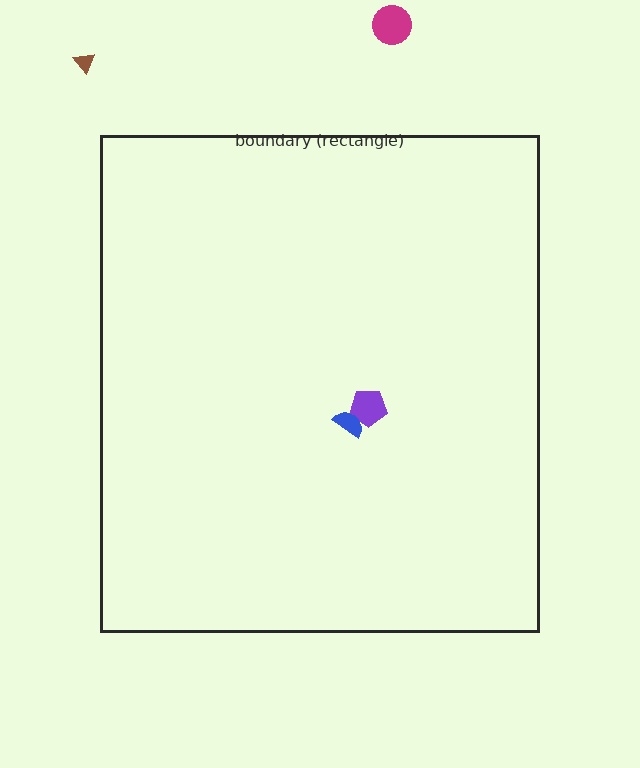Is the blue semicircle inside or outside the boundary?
Inside.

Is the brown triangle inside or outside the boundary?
Outside.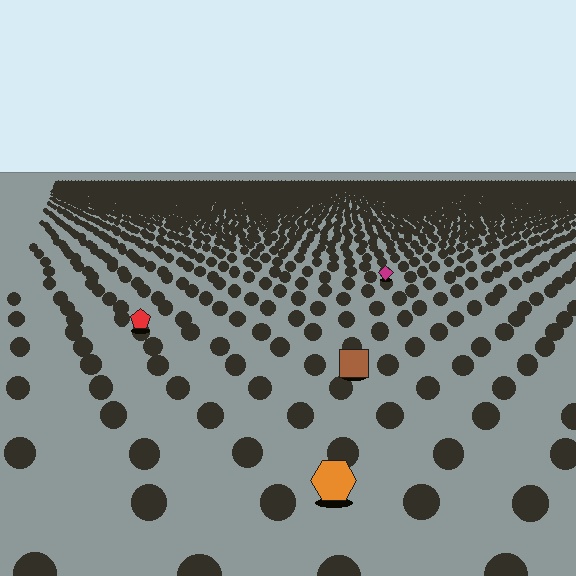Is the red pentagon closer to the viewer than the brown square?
No. The brown square is closer — you can tell from the texture gradient: the ground texture is coarser near it.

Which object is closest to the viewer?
The orange hexagon is closest. The texture marks near it are larger and more spread out.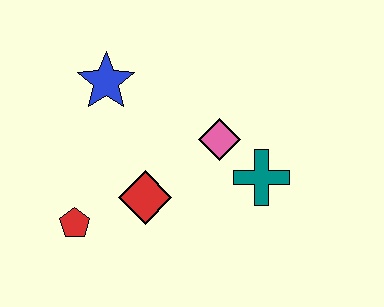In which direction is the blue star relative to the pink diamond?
The blue star is to the left of the pink diamond.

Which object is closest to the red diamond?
The red pentagon is closest to the red diamond.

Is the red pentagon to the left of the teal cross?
Yes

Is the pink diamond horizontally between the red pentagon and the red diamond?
No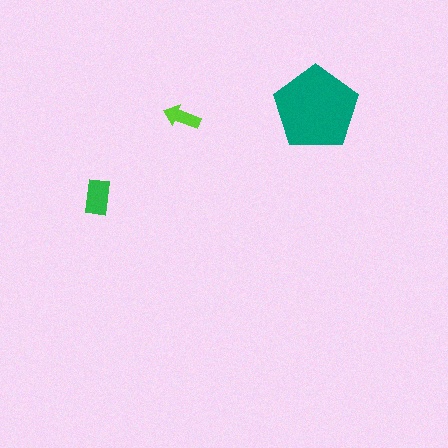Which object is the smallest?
The lime arrow.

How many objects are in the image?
There are 3 objects in the image.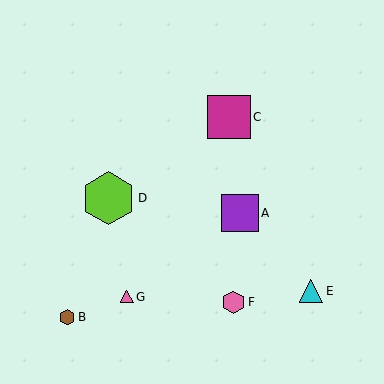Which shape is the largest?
The lime hexagon (labeled D) is the largest.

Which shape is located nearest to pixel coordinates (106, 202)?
The lime hexagon (labeled D) at (109, 198) is nearest to that location.